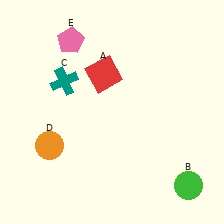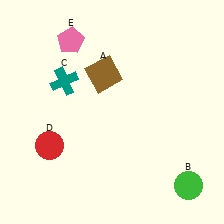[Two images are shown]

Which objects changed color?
A changed from red to brown. D changed from orange to red.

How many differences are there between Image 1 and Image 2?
There are 2 differences between the two images.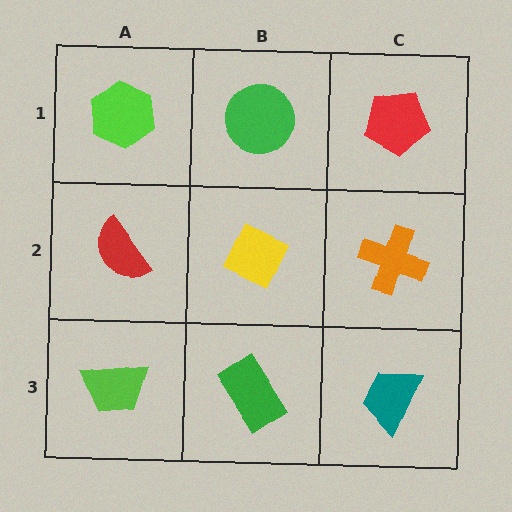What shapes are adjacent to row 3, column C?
An orange cross (row 2, column C), a green rectangle (row 3, column B).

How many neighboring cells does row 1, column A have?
2.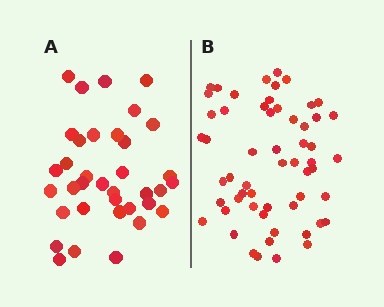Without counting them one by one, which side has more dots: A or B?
Region B (the right region) has more dots.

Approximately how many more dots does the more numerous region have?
Region B has approximately 20 more dots than region A.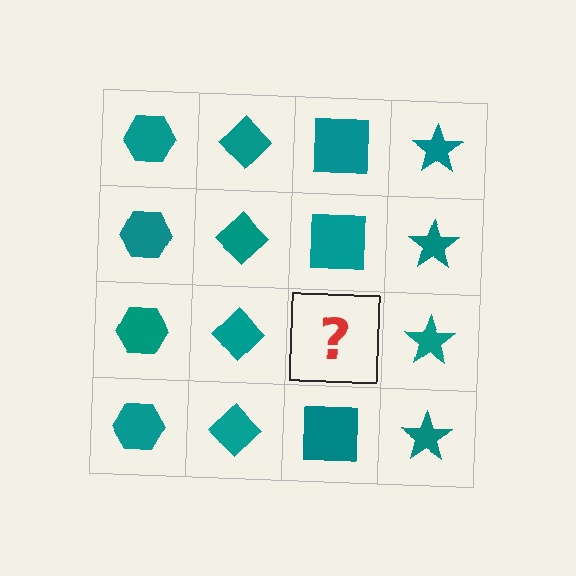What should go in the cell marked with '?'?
The missing cell should contain a teal square.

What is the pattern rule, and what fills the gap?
The rule is that each column has a consistent shape. The gap should be filled with a teal square.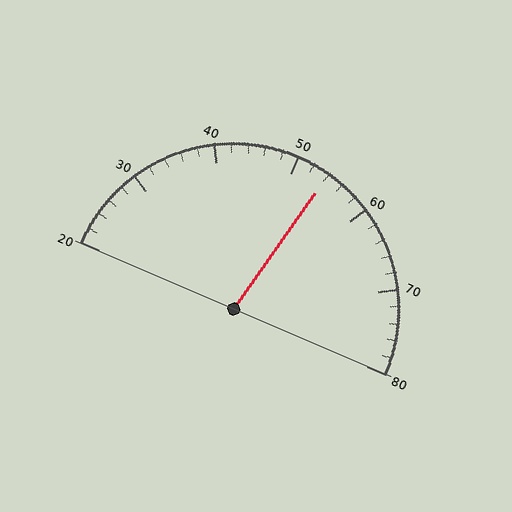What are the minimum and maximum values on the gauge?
The gauge ranges from 20 to 80.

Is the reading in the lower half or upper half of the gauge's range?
The reading is in the upper half of the range (20 to 80).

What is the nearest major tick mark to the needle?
The nearest major tick mark is 50.